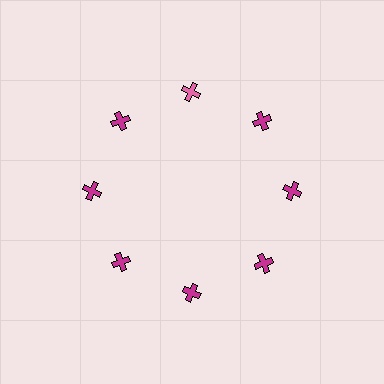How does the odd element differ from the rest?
It has a different color: pink instead of magenta.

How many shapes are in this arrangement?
There are 8 shapes arranged in a ring pattern.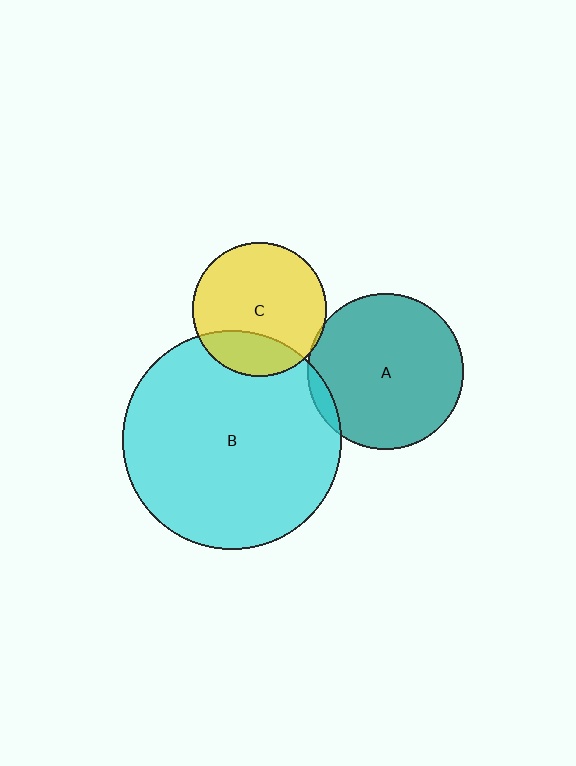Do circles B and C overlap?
Yes.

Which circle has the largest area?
Circle B (cyan).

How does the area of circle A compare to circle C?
Approximately 1.4 times.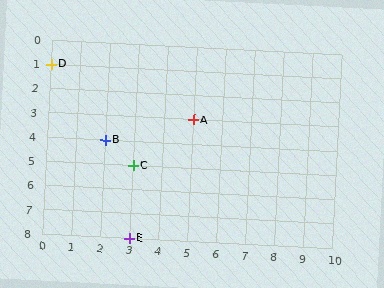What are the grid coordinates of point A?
Point A is at grid coordinates (5, 3).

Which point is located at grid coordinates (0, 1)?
Point D is at (0, 1).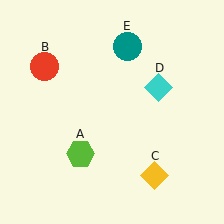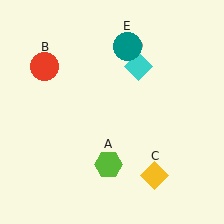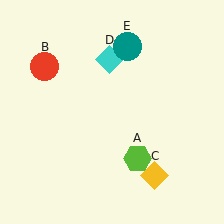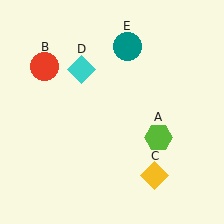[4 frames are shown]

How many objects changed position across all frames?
2 objects changed position: lime hexagon (object A), cyan diamond (object D).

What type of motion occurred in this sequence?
The lime hexagon (object A), cyan diamond (object D) rotated counterclockwise around the center of the scene.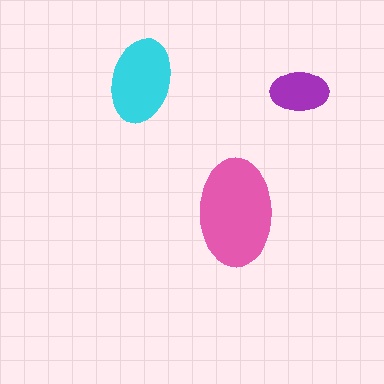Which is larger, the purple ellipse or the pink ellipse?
The pink one.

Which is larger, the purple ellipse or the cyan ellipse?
The cyan one.